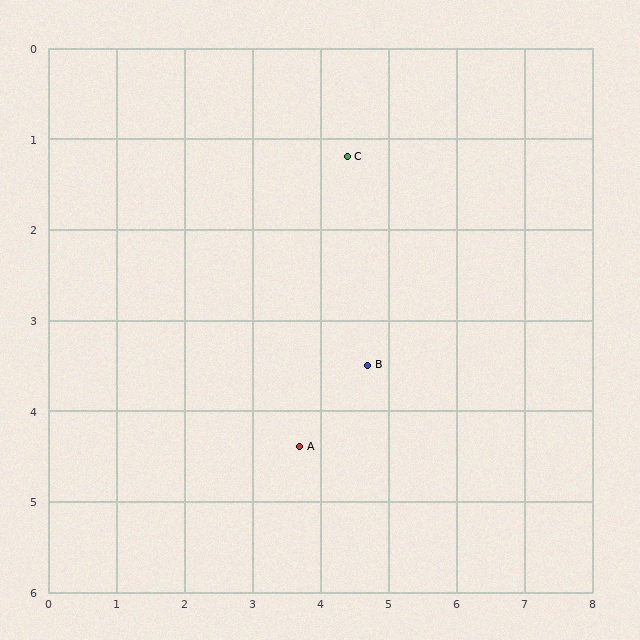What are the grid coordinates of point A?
Point A is at approximately (3.7, 4.4).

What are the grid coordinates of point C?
Point C is at approximately (4.4, 1.2).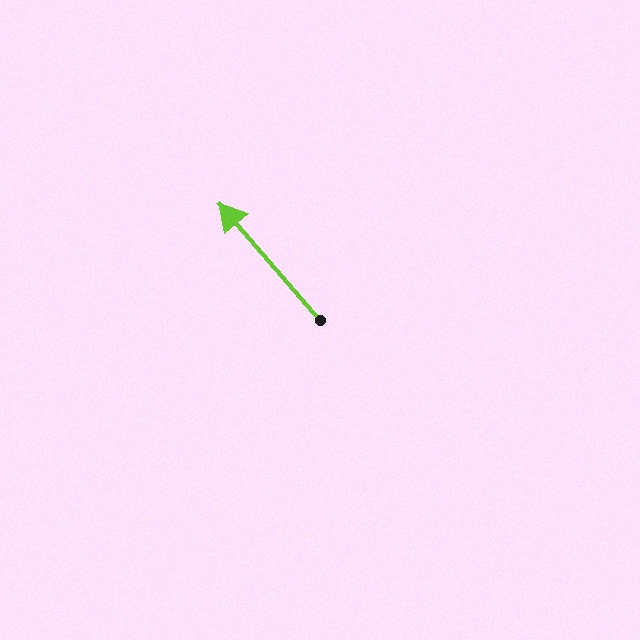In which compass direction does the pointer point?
Northwest.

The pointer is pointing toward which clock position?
Roughly 11 o'clock.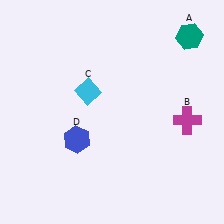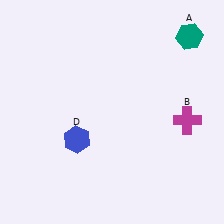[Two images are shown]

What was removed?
The cyan diamond (C) was removed in Image 2.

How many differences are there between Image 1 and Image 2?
There is 1 difference between the two images.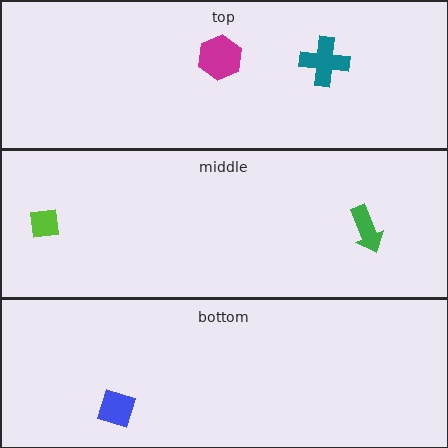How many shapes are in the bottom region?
1.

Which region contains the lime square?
The middle region.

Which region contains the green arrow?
The middle region.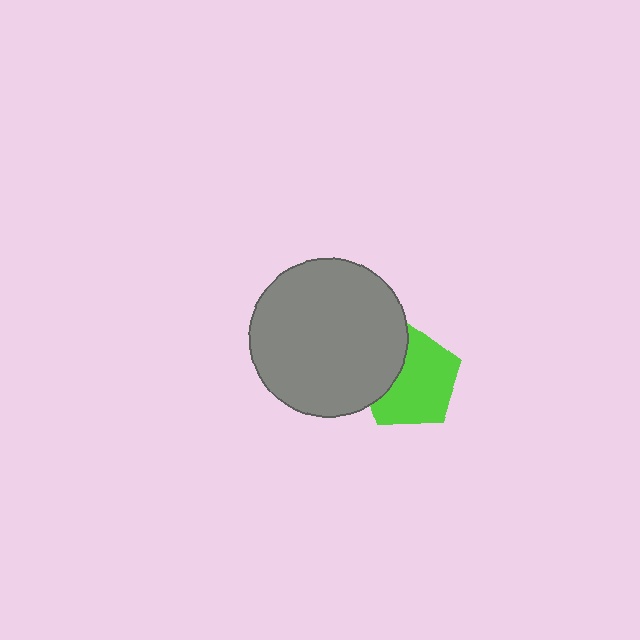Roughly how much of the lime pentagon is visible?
Most of it is visible (roughly 69%).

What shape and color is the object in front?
The object in front is a gray circle.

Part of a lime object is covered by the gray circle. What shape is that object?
It is a pentagon.